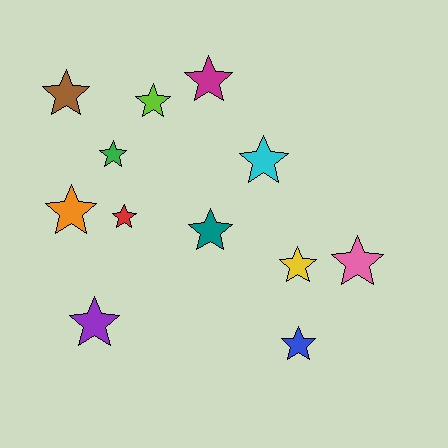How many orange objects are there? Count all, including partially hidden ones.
There is 1 orange object.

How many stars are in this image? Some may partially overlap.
There are 12 stars.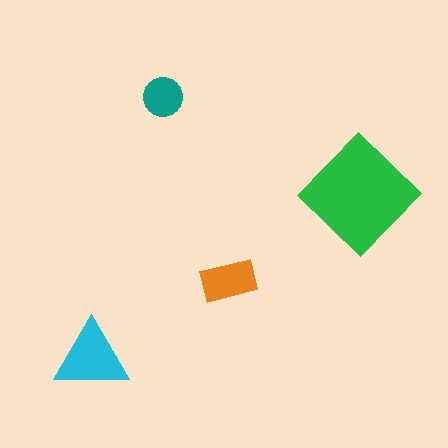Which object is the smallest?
The teal circle.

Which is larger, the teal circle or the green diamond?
The green diamond.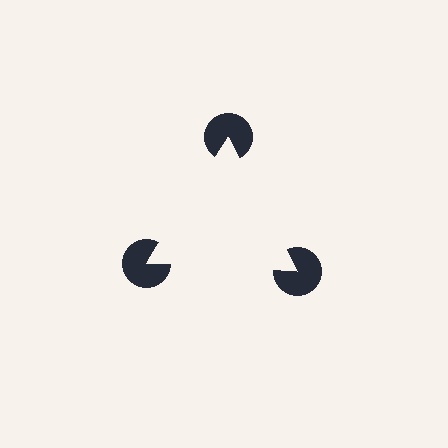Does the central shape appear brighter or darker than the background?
It typically appears slightly brighter than the background, even though no actual brightness change is drawn.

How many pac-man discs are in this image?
There are 3 — one at each vertex of the illusory triangle.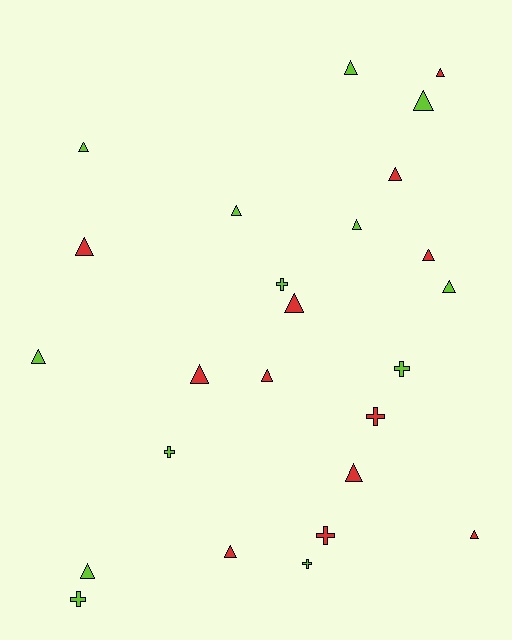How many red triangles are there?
There are 10 red triangles.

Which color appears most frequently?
Lime, with 13 objects.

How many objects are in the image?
There are 25 objects.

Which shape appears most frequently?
Triangle, with 18 objects.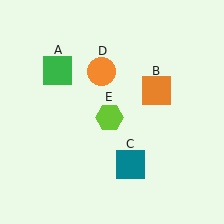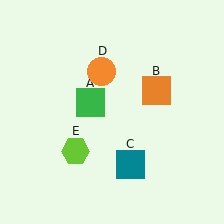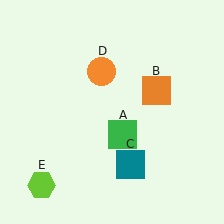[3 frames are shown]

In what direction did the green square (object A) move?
The green square (object A) moved down and to the right.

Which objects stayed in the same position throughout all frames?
Orange square (object B) and teal square (object C) and orange circle (object D) remained stationary.